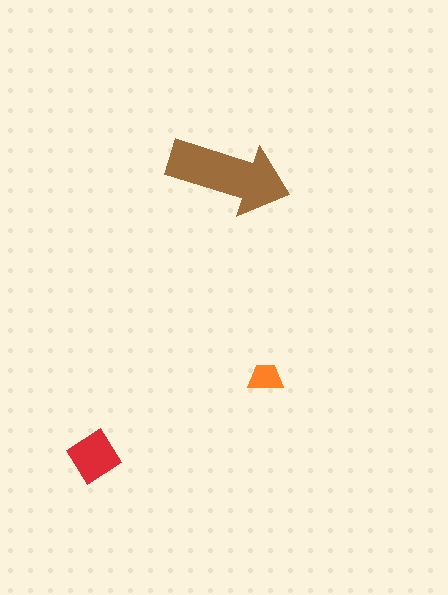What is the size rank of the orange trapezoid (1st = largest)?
3rd.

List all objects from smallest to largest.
The orange trapezoid, the red diamond, the brown arrow.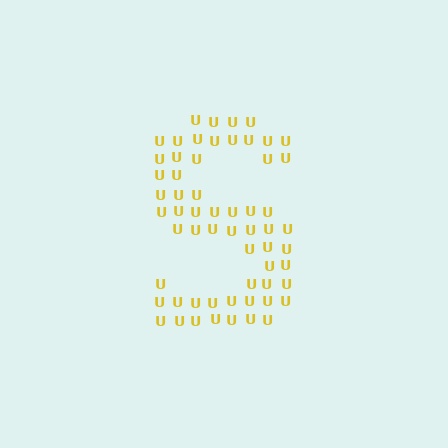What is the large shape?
The large shape is the letter S.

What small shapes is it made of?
It is made of small letter U's.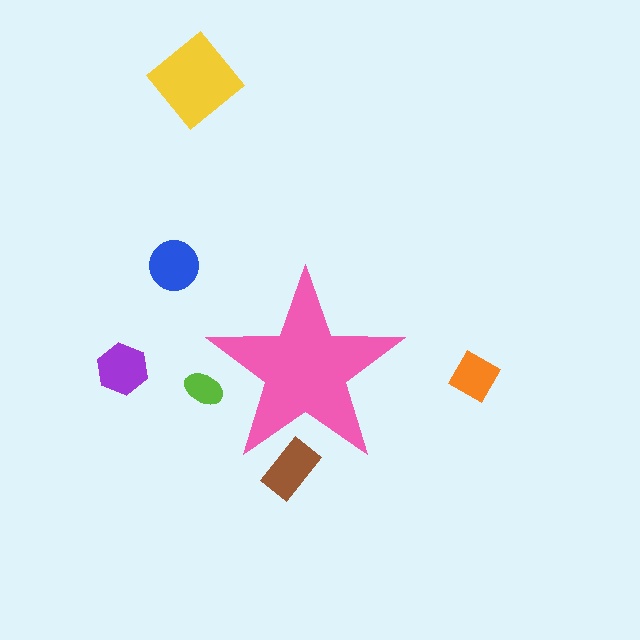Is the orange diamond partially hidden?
No, the orange diamond is fully visible.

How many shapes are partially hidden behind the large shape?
2 shapes are partially hidden.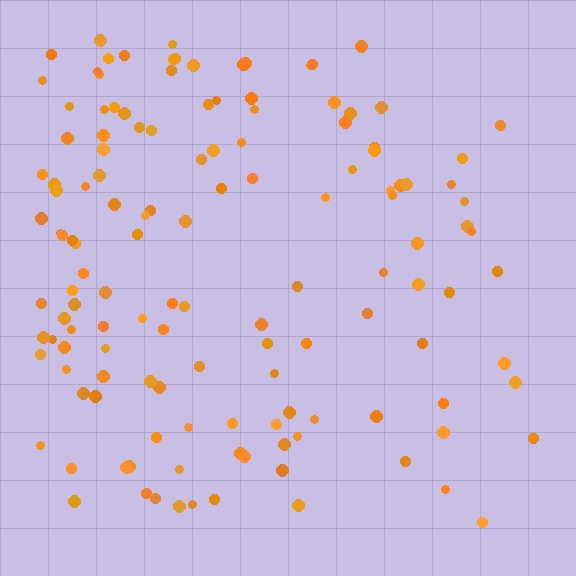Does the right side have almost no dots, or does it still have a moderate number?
Still a moderate number, just noticeably fewer than the left.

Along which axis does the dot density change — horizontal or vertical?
Horizontal.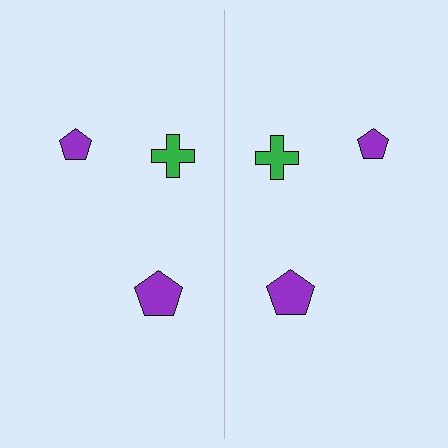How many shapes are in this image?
There are 6 shapes in this image.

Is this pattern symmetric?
Yes, this pattern has bilateral (reflection) symmetry.